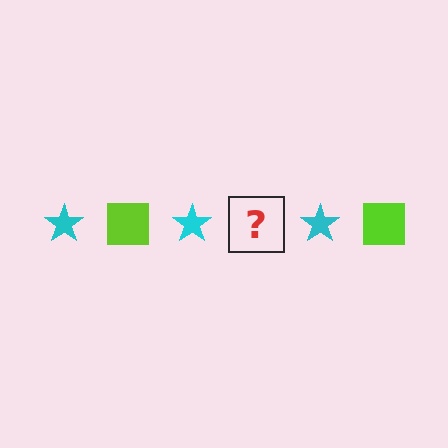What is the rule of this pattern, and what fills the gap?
The rule is that the pattern alternates between cyan star and lime square. The gap should be filled with a lime square.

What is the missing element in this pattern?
The missing element is a lime square.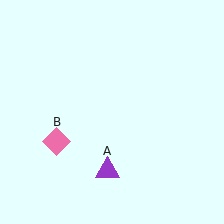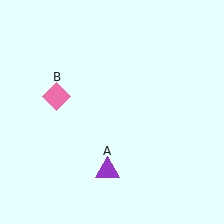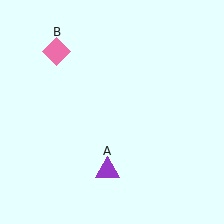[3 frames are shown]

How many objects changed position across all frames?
1 object changed position: pink diamond (object B).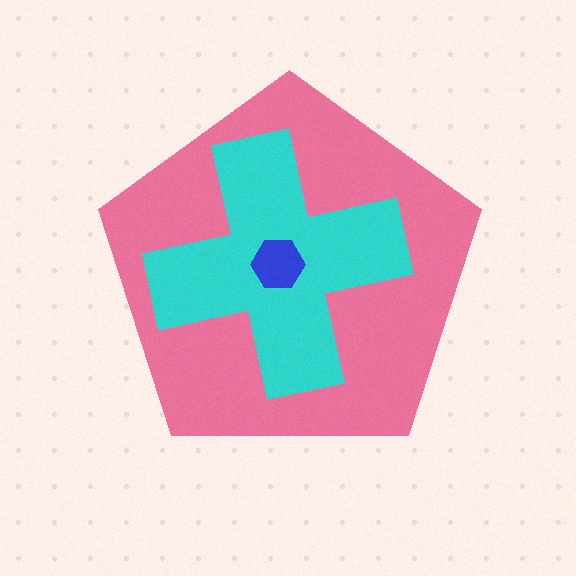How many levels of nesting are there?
3.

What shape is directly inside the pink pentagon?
The cyan cross.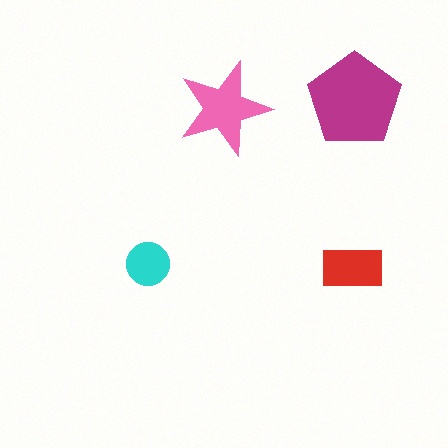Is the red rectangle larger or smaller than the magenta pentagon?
Smaller.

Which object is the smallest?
The cyan circle.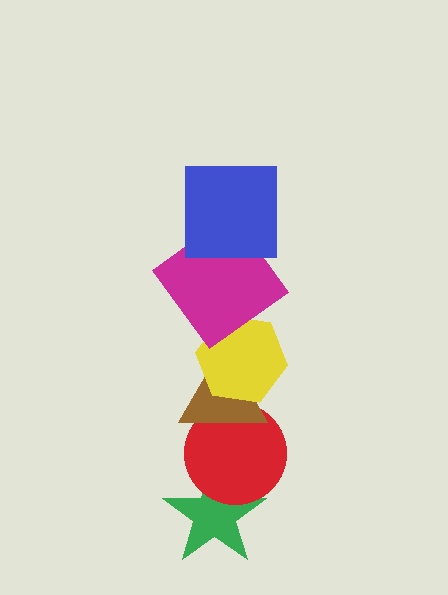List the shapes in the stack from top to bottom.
From top to bottom: the blue square, the magenta diamond, the yellow hexagon, the brown triangle, the red circle, the green star.